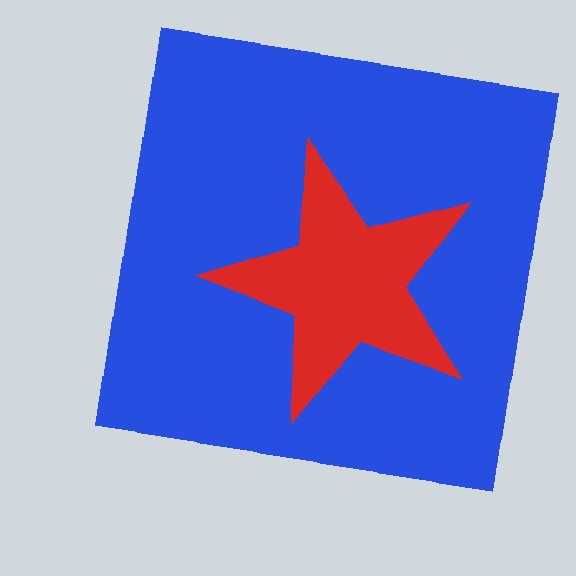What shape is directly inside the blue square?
The red star.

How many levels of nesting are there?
2.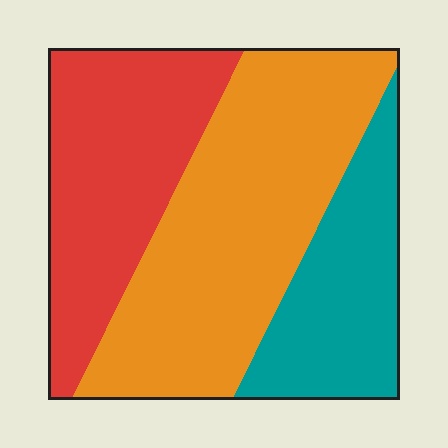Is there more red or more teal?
Red.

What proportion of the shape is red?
Red takes up between a quarter and a half of the shape.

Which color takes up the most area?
Orange, at roughly 45%.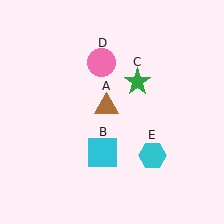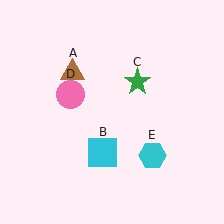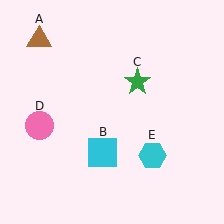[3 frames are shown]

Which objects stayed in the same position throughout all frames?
Cyan square (object B) and green star (object C) and cyan hexagon (object E) remained stationary.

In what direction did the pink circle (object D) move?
The pink circle (object D) moved down and to the left.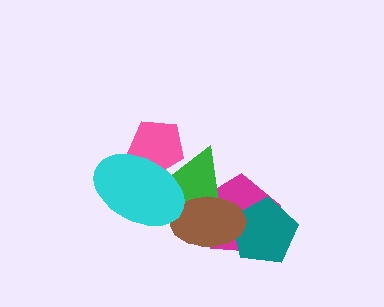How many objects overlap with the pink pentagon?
2 objects overlap with the pink pentagon.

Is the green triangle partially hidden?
Yes, it is partially covered by another shape.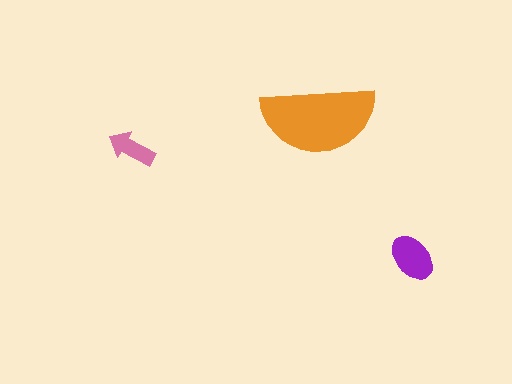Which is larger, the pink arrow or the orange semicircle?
The orange semicircle.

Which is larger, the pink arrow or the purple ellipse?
The purple ellipse.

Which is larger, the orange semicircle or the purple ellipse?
The orange semicircle.